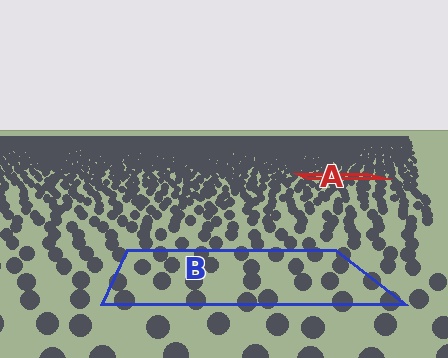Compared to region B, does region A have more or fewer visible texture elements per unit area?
Region A has more texture elements per unit area — they are packed more densely because it is farther away.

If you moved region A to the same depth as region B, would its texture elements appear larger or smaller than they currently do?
They would appear larger. At a closer depth, the same texture elements are projected at a bigger on-screen size.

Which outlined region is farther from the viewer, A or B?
Region A is farther from the viewer — the texture elements inside it appear smaller and more densely packed.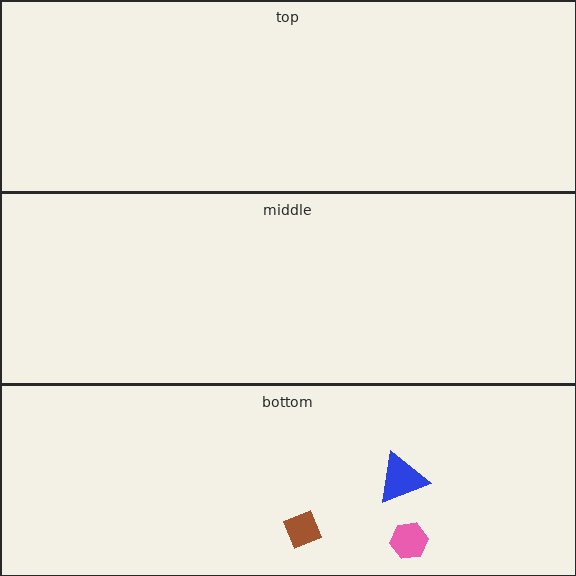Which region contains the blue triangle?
The bottom region.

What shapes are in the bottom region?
The brown diamond, the pink hexagon, the blue triangle.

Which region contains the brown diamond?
The bottom region.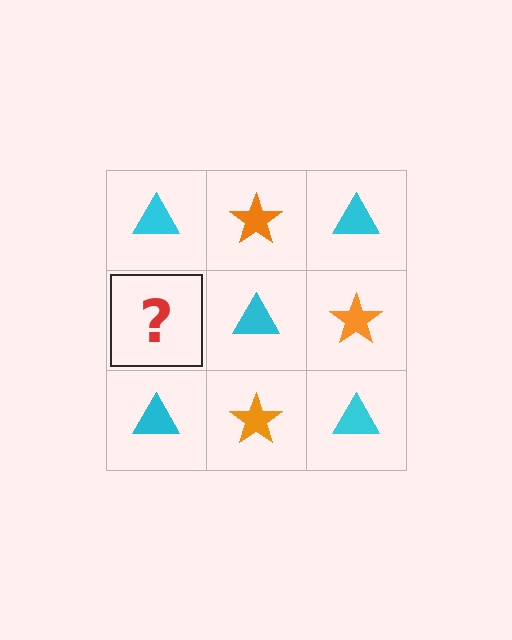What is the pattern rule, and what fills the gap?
The rule is that it alternates cyan triangle and orange star in a checkerboard pattern. The gap should be filled with an orange star.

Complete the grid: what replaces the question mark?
The question mark should be replaced with an orange star.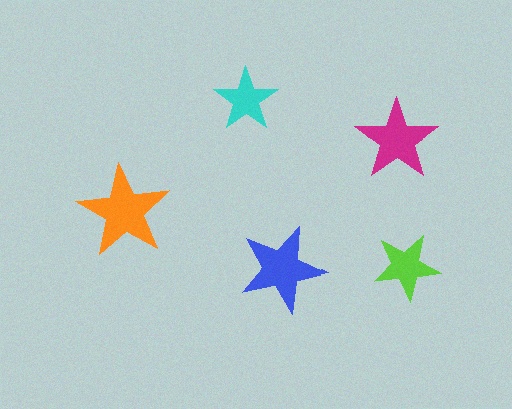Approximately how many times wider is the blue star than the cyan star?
About 1.5 times wider.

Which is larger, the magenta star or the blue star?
The blue one.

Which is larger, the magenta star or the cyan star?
The magenta one.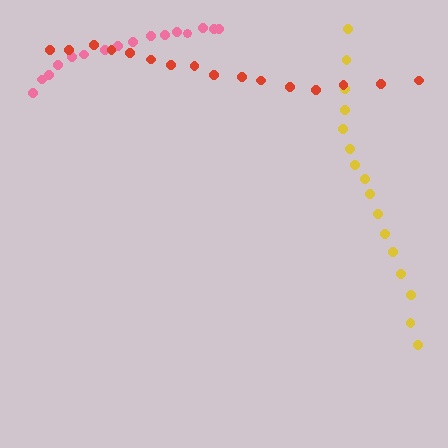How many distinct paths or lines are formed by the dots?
There are 3 distinct paths.